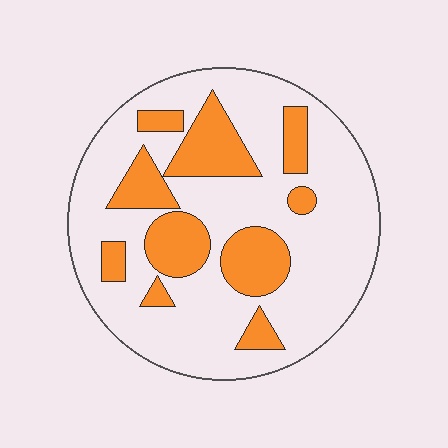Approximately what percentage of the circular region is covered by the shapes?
Approximately 25%.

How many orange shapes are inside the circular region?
10.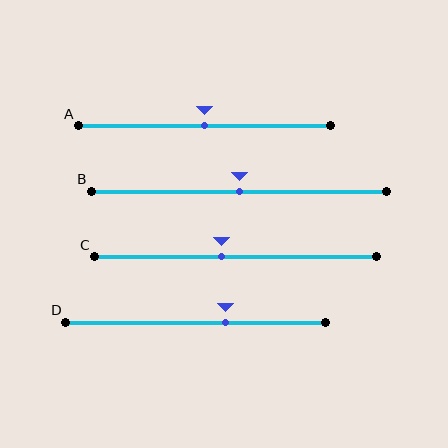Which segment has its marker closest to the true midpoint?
Segment A has its marker closest to the true midpoint.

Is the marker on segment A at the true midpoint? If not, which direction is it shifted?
Yes, the marker on segment A is at the true midpoint.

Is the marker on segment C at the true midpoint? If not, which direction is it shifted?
No, the marker on segment C is shifted to the left by about 5% of the segment length.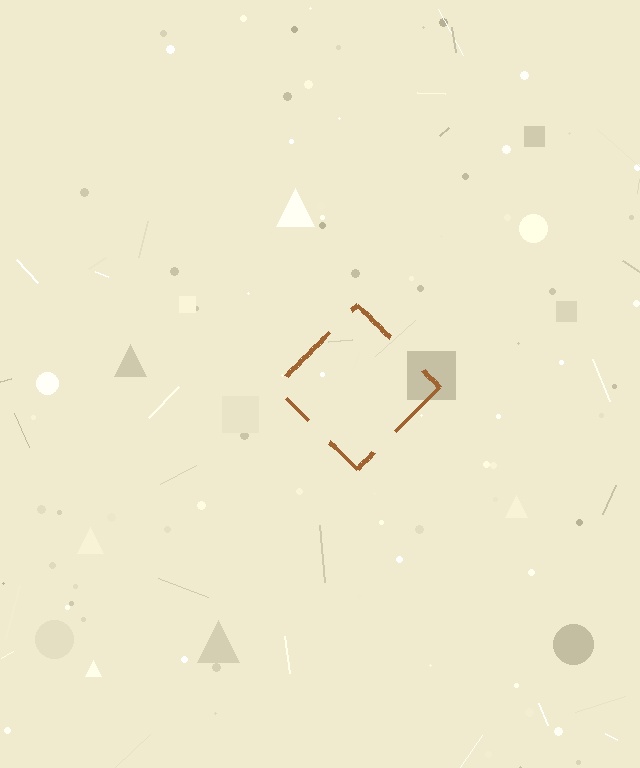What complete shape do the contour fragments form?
The contour fragments form a diamond.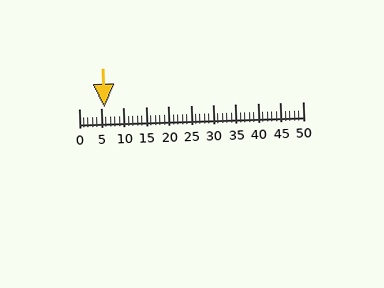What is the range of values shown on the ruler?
The ruler shows values from 0 to 50.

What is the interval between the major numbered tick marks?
The major tick marks are spaced 5 units apart.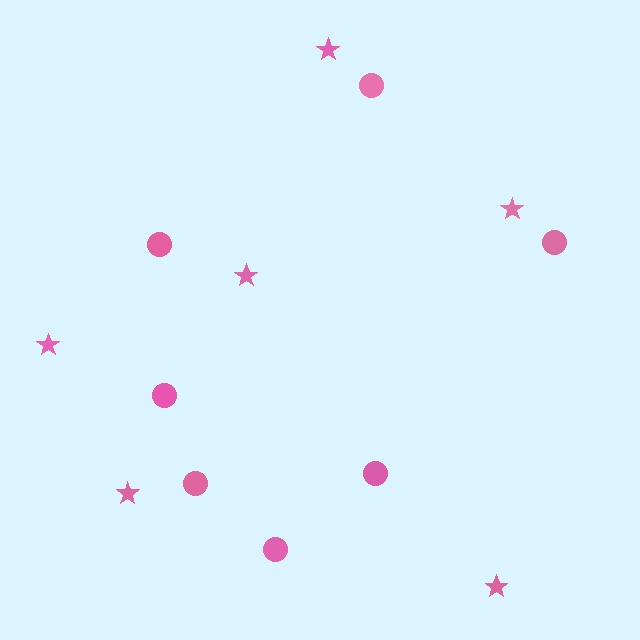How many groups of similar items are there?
There are 2 groups: one group of circles (7) and one group of stars (6).